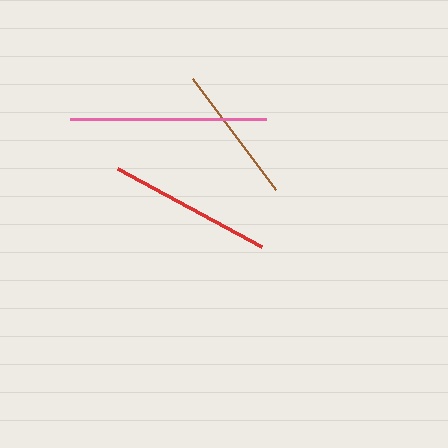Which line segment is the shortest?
The brown line is the shortest at approximately 138 pixels.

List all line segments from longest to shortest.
From longest to shortest: pink, red, brown.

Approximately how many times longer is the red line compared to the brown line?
The red line is approximately 1.2 times the length of the brown line.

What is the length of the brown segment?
The brown segment is approximately 138 pixels long.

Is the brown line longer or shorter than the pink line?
The pink line is longer than the brown line.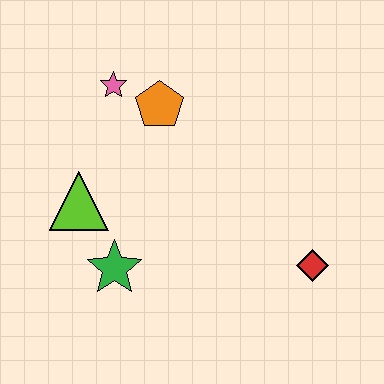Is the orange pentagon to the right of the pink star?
Yes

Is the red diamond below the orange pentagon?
Yes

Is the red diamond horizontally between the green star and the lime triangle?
No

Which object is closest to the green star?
The lime triangle is closest to the green star.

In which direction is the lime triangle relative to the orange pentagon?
The lime triangle is below the orange pentagon.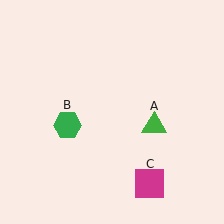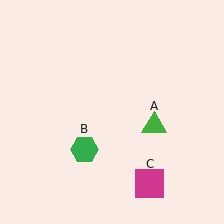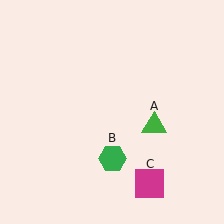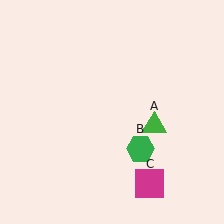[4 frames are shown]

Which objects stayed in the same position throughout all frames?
Green triangle (object A) and magenta square (object C) remained stationary.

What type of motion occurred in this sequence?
The green hexagon (object B) rotated counterclockwise around the center of the scene.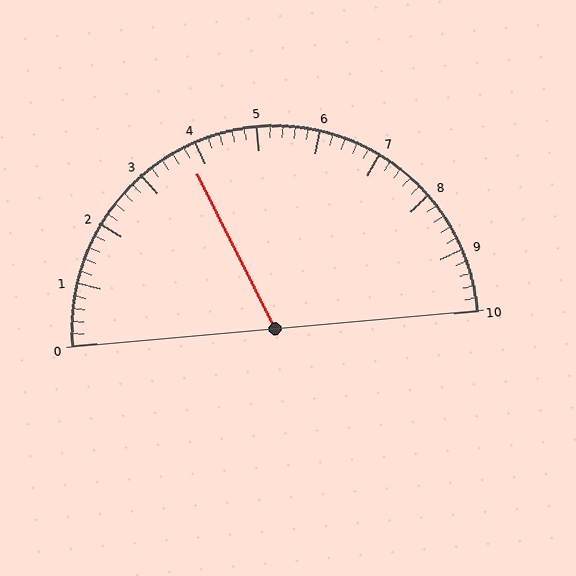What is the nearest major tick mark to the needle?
The nearest major tick mark is 4.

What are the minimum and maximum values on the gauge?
The gauge ranges from 0 to 10.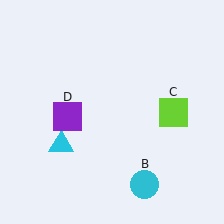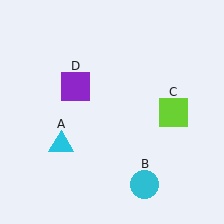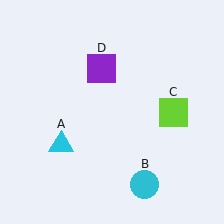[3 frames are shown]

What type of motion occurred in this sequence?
The purple square (object D) rotated clockwise around the center of the scene.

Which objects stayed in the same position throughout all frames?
Cyan triangle (object A) and cyan circle (object B) and lime square (object C) remained stationary.